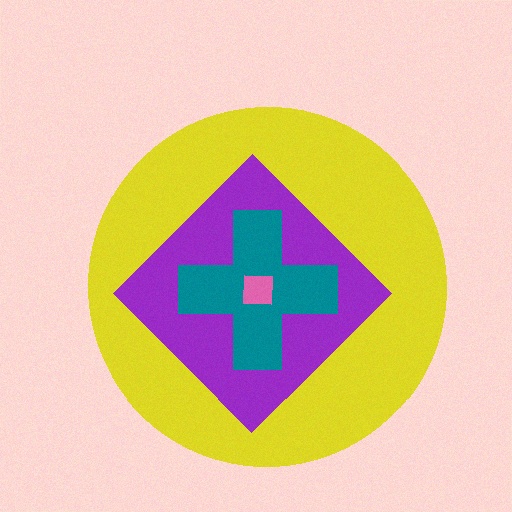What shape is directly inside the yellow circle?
The purple diamond.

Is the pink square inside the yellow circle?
Yes.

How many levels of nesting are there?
4.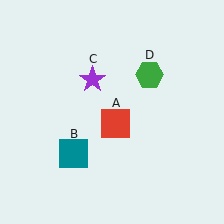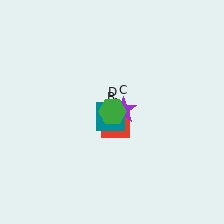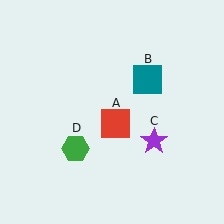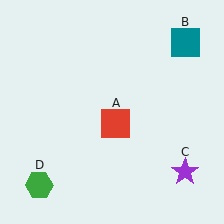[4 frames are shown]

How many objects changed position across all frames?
3 objects changed position: teal square (object B), purple star (object C), green hexagon (object D).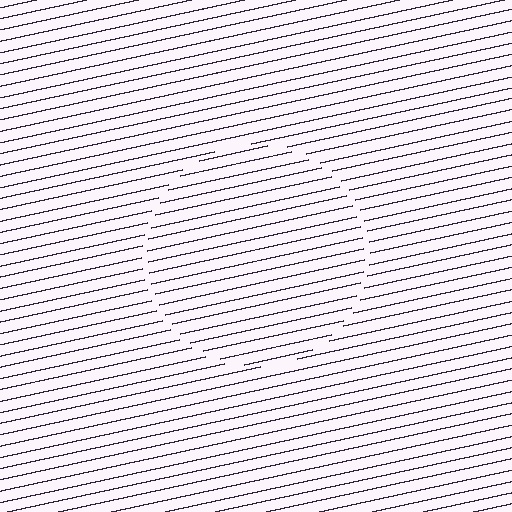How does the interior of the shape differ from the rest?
The interior of the shape contains the same grating, shifted by half a period — the contour is defined by the phase discontinuity where line-ends from the inner and outer gratings abut.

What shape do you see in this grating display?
An illusory circle. The interior of the shape contains the same grating, shifted by half a period — the contour is defined by the phase discontinuity where line-ends from the inner and outer gratings abut.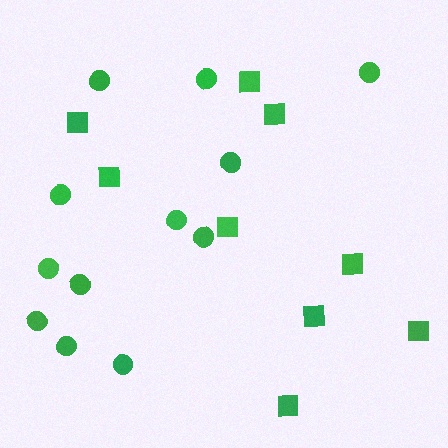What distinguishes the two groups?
There are 2 groups: one group of circles (12) and one group of squares (9).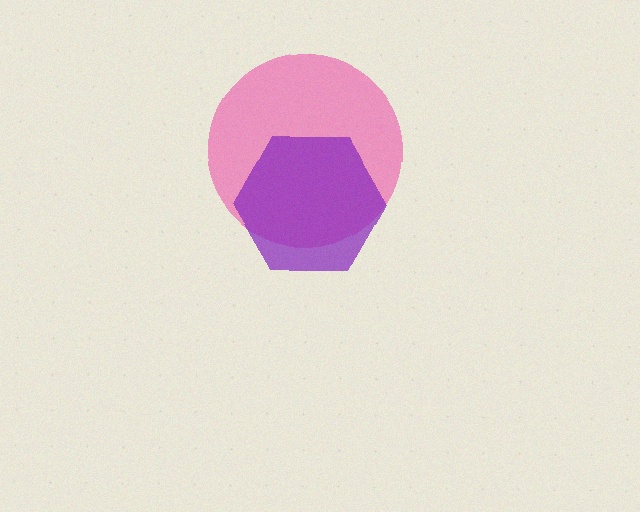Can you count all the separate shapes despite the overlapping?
Yes, there are 2 separate shapes.